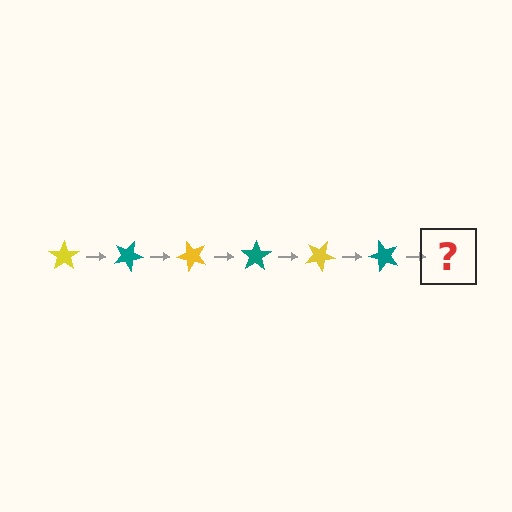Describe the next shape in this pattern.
It should be a yellow star, rotated 150 degrees from the start.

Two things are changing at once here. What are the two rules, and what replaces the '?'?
The two rules are that it rotates 25 degrees each step and the color cycles through yellow and teal. The '?' should be a yellow star, rotated 150 degrees from the start.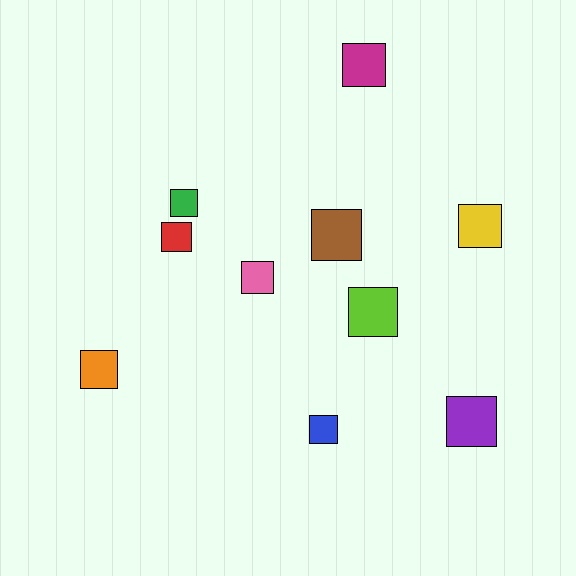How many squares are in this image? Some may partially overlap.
There are 10 squares.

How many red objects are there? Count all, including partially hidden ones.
There is 1 red object.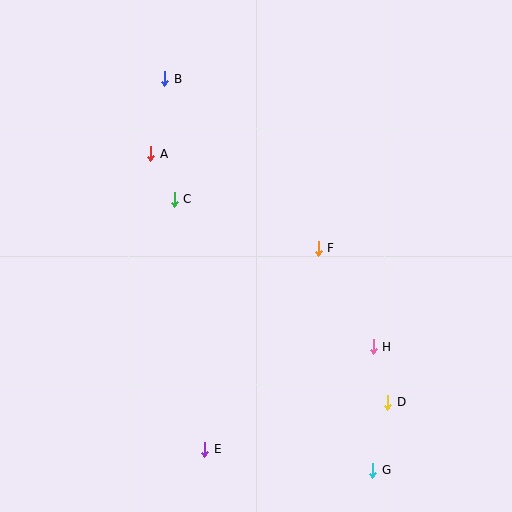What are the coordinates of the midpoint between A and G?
The midpoint between A and G is at (262, 312).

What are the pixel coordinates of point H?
Point H is at (373, 347).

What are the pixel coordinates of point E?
Point E is at (205, 449).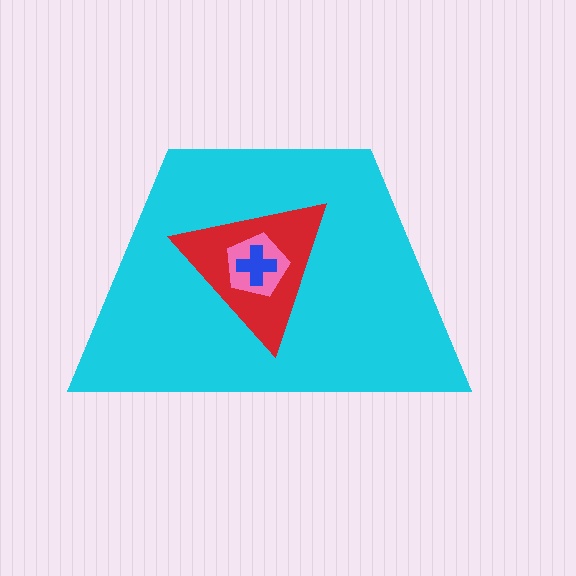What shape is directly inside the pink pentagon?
The blue cross.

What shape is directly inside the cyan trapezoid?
The red triangle.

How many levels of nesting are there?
4.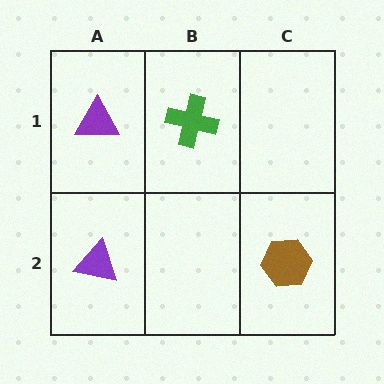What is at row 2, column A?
A purple triangle.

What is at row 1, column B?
A green cross.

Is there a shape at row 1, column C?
No, that cell is empty.